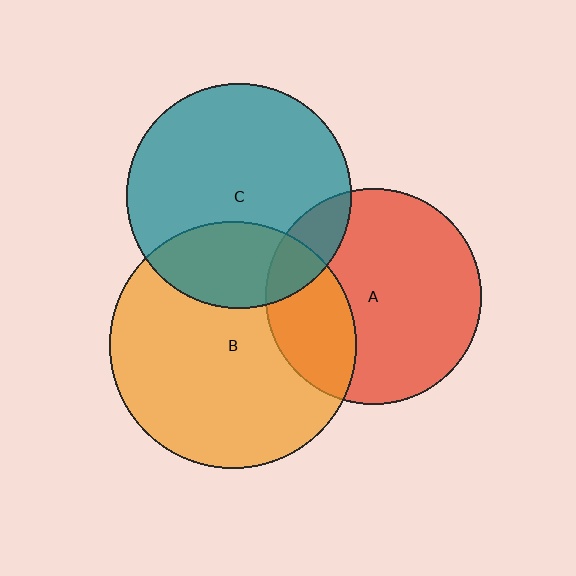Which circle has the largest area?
Circle B (orange).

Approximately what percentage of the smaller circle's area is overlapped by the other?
Approximately 30%.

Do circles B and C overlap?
Yes.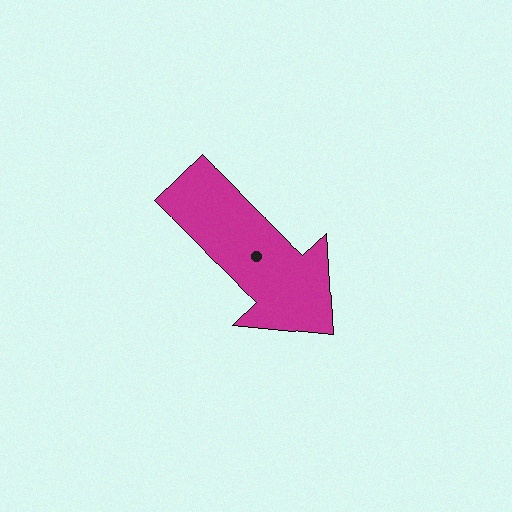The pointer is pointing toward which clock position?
Roughly 5 o'clock.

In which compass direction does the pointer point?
Southeast.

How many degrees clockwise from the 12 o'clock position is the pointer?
Approximately 136 degrees.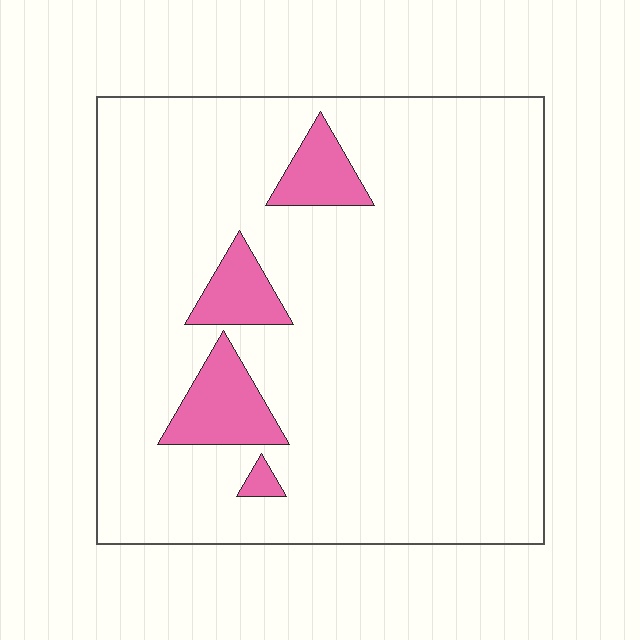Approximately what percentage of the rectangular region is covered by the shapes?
Approximately 10%.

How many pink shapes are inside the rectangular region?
4.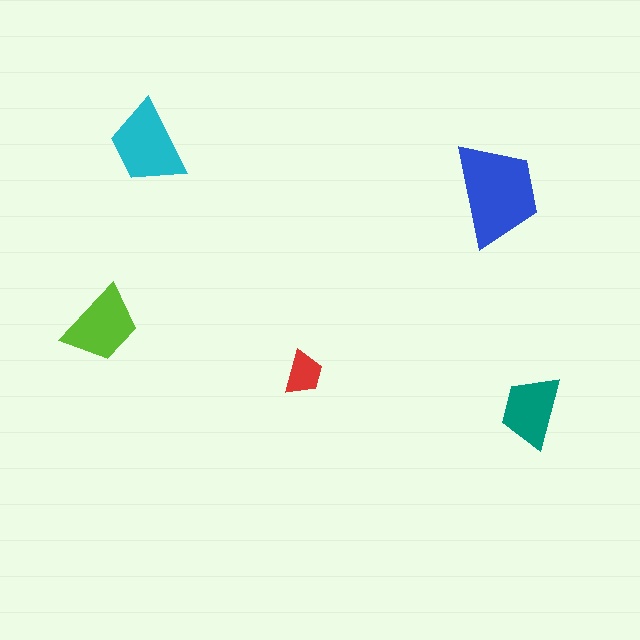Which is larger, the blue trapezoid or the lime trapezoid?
The blue one.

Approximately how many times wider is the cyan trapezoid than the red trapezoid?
About 2 times wider.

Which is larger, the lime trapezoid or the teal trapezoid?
The lime one.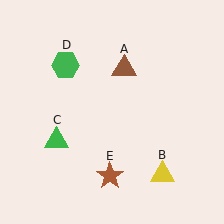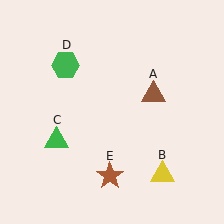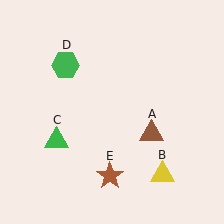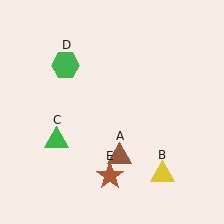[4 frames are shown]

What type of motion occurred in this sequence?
The brown triangle (object A) rotated clockwise around the center of the scene.